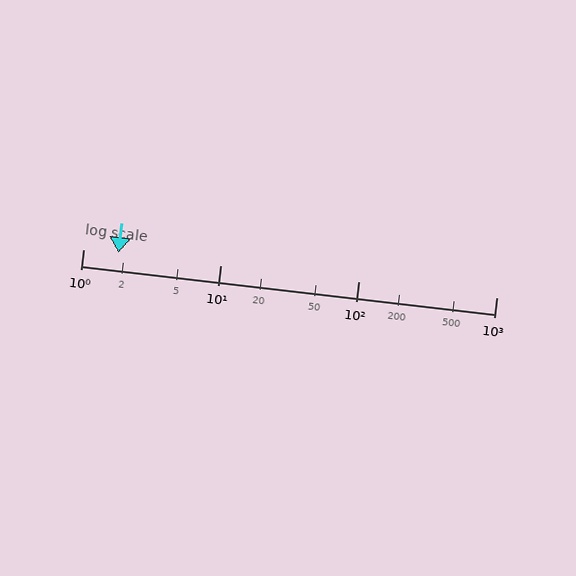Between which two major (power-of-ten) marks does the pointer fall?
The pointer is between 1 and 10.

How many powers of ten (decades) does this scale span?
The scale spans 3 decades, from 1 to 1000.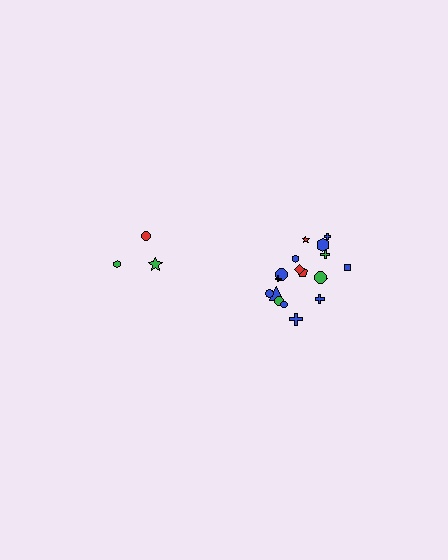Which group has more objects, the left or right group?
The right group.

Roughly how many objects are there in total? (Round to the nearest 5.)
Roughly 20 objects in total.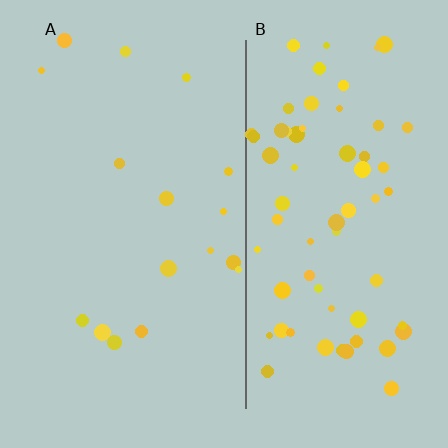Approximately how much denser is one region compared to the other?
Approximately 4.0× — region B over region A.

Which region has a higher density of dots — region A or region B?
B (the right).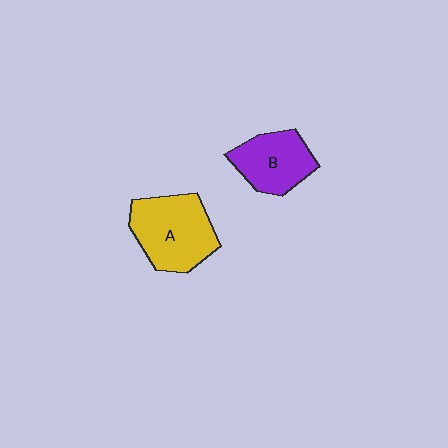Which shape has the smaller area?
Shape B (purple).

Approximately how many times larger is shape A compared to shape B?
Approximately 1.3 times.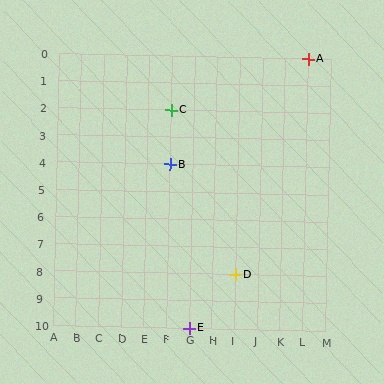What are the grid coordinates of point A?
Point A is at grid coordinates (L, 0).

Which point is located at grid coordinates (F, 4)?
Point B is at (F, 4).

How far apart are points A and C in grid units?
Points A and C are 6 columns and 2 rows apart (about 6.3 grid units diagonally).